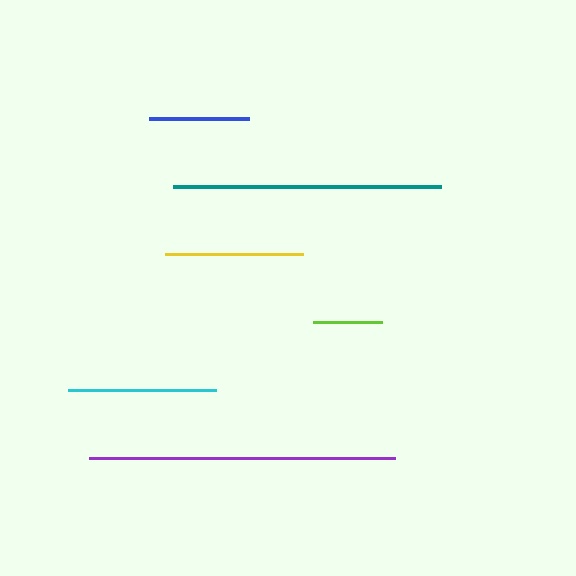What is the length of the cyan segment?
The cyan segment is approximately 148 pixels long.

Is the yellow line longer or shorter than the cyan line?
The cyan line is longer than the yellow line.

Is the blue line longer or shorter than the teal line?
The teal line is longer than the blue line.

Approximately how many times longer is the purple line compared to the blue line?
The purple line is approximately 3.1 times the length of the blue line.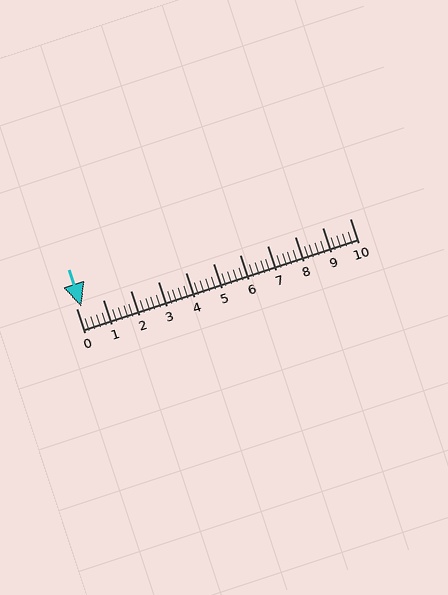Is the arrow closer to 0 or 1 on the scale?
The arrow is closer to 0.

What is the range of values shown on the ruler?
The ruler shows values from 0 to 10.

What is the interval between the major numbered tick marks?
The major tick marks are spaced 1 units apart.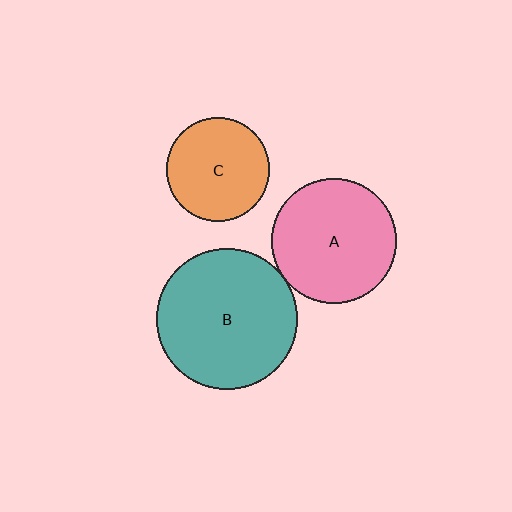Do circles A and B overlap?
Yes.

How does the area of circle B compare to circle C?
Approximately 1.8 times.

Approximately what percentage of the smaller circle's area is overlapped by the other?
Approximately 5%.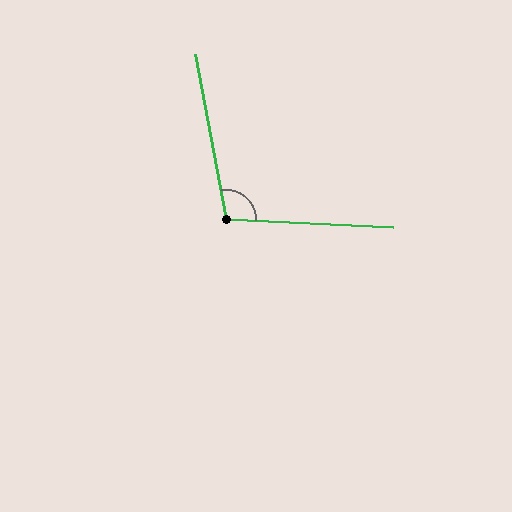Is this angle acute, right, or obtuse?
It is obtuse.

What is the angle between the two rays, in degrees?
Approximately 103 degrees.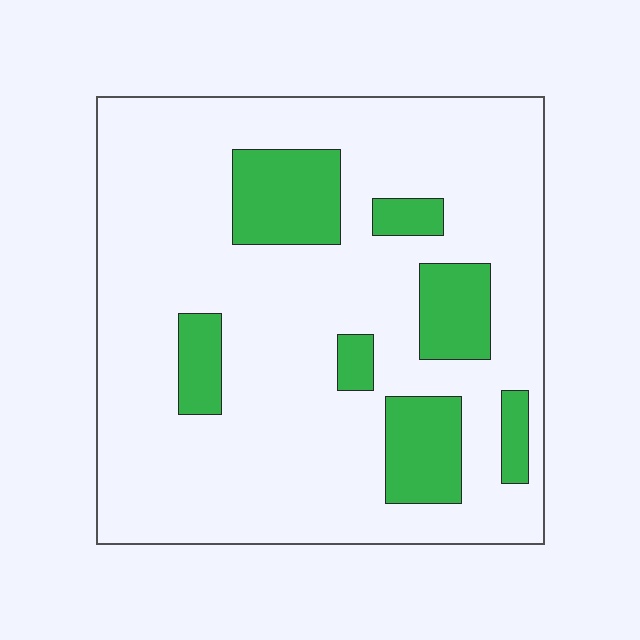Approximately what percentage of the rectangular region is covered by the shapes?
Approximately 20%.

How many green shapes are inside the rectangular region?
7.